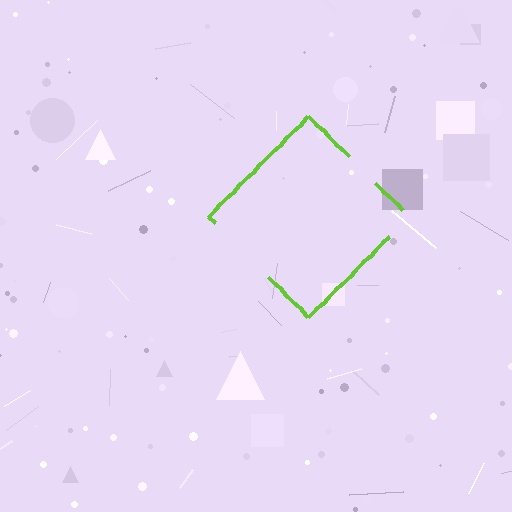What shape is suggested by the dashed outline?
The dashed outline suggests a diamond.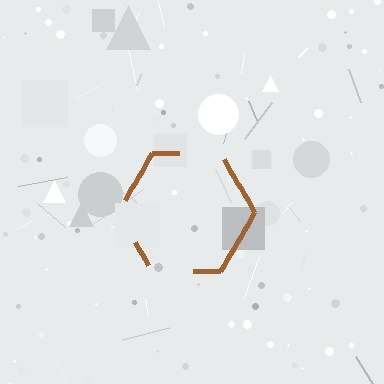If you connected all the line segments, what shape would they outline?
They would outline a hexagon.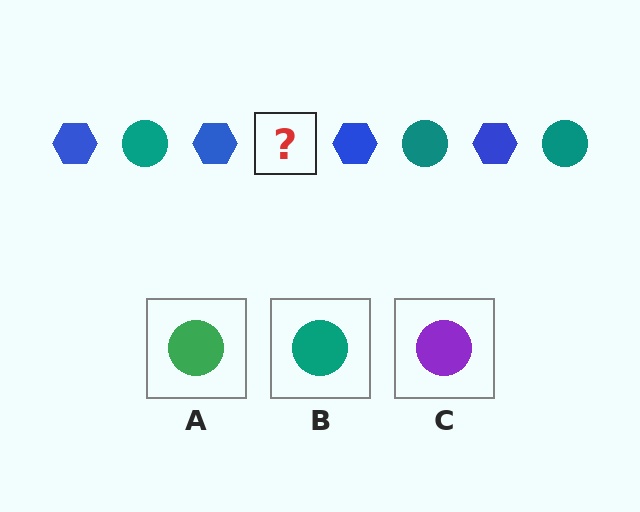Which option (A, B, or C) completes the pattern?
B.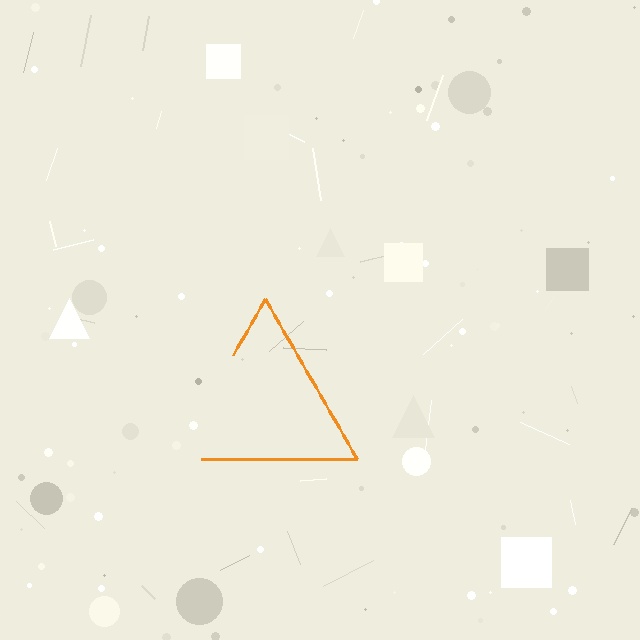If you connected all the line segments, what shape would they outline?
They would outline a triangle.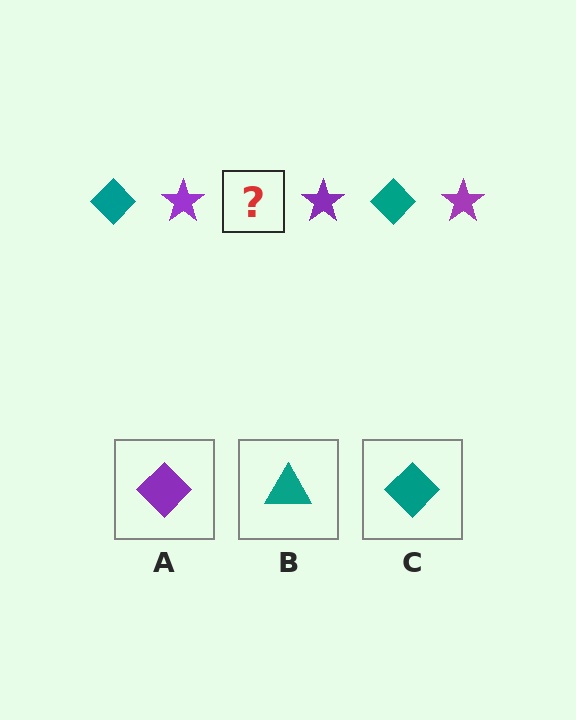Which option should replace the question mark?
Option C.